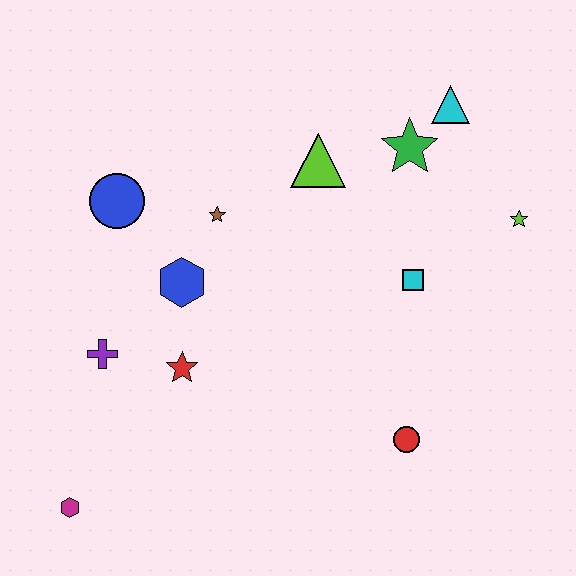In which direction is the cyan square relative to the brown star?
The cyan square is to the right of the brown star.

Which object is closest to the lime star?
The cyan square is closest to the lime star.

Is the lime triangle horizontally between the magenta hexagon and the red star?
No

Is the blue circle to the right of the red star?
No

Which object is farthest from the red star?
The cyan triangle is farthest from the red star.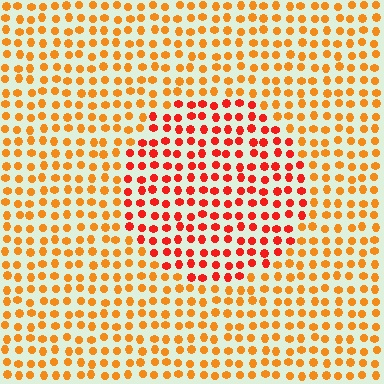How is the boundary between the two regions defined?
The boundary is defined purely by a slight shift in hue (about 31 degrees). Spacing, size, and orientation are identical on both sides.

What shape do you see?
I see a circle.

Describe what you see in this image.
The image is filled with small orange elements in a uniform arrangement. A circle-shaped region is visible where the elements are tinted to a slightly different hue, forming a subtle color boundary.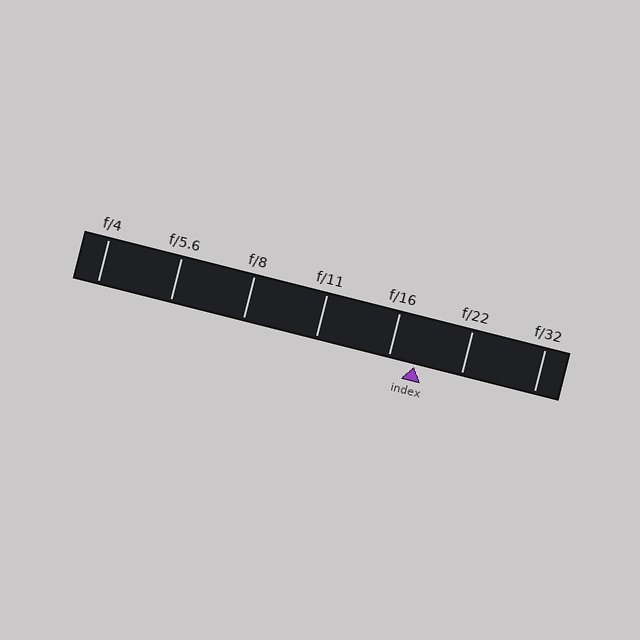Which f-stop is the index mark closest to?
The index mark is closest to f/16.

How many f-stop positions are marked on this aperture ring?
There are 7 f-stop positions marked.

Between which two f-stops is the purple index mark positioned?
The index mark is between f/16 and f/22.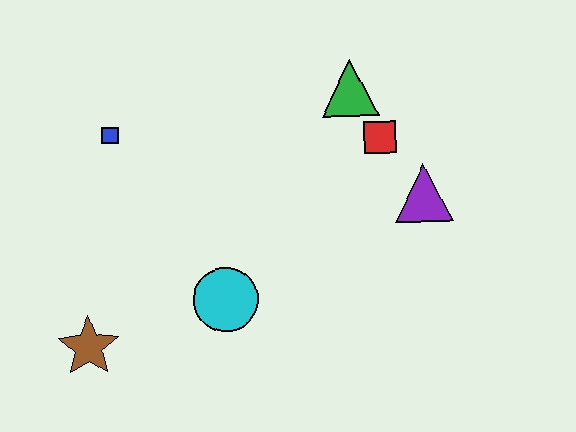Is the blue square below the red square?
No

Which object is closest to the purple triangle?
The red square is closest to the purple triangle.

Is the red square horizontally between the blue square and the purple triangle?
Yes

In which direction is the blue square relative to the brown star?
The blue square is above the brown star.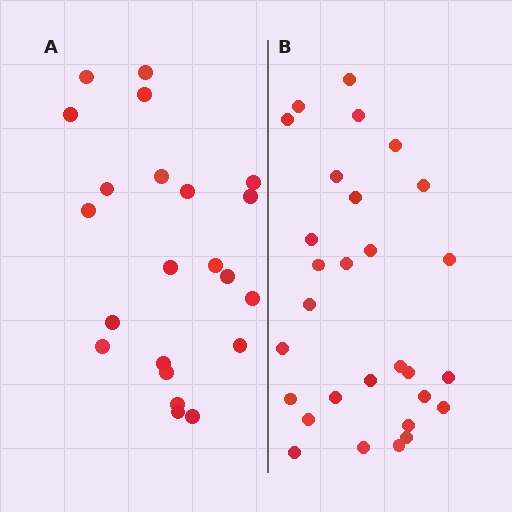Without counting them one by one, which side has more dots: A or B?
Region B (the right region) has more dots.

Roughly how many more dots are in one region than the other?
Region B has roughly 8 or so more dots than region A.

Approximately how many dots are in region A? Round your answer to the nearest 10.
About 20 dots. (The exact count is 22, which rounds to 20.)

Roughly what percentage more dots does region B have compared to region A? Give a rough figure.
About 30% more.